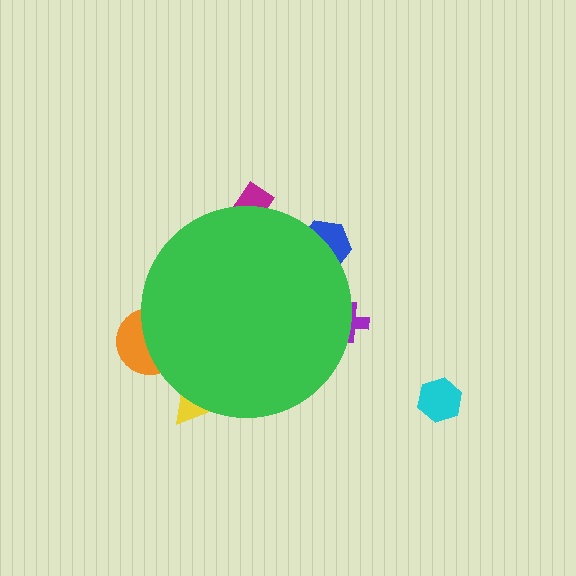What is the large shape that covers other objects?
A green circle.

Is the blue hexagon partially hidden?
Yes, the blue hexagon is partially hidden behind the green circle.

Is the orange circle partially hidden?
Yes, the orange circle is partially hidden behind the green circle.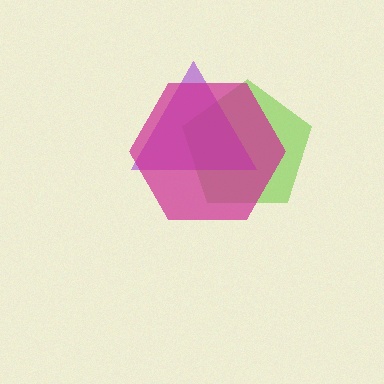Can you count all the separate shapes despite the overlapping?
Yes, there are 3 separate shapes.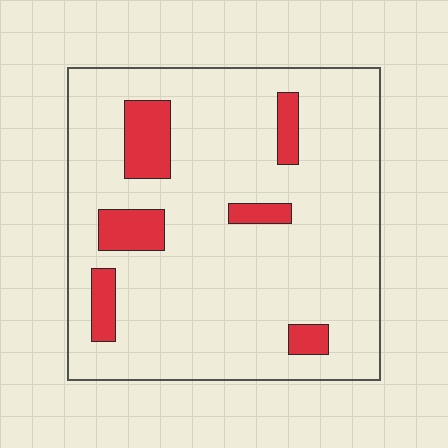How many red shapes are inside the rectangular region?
6.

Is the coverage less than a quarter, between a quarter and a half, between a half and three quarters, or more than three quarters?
Less than a quarter.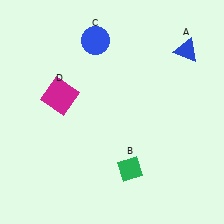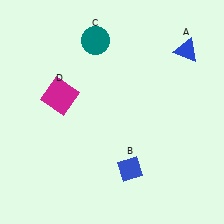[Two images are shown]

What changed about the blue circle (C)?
In Image 1, C is blue. In Image 2, it changed to teal.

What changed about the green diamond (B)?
In Image 1, B is green. In Image 2, it changed to blue.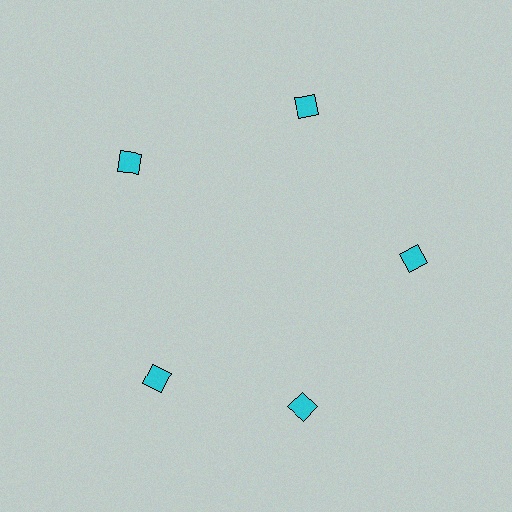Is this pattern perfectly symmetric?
No. The 5 cyan squares are arranged in a ring, but one element near the 8 o'clock position is rotated out of alignment along the ring, breaking the 5-fold rotational symmetry.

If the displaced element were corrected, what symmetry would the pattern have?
It would have 5-fold rotational symmetry — the pattern would map onto itself every 72 degrees.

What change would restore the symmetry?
The symmetry would be restored by rotating it back into even spacing with its neighbors so that all 5 squares sit at equal angles and equal distance from the center.